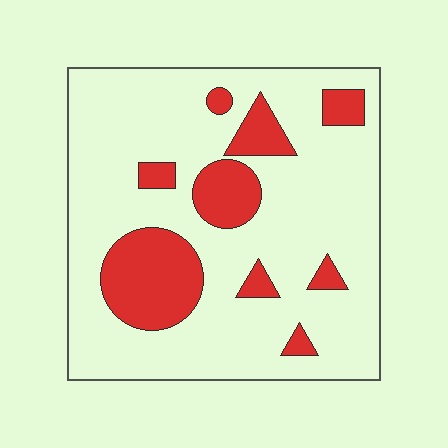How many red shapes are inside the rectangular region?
9.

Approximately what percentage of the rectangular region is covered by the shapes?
Approximately 20%.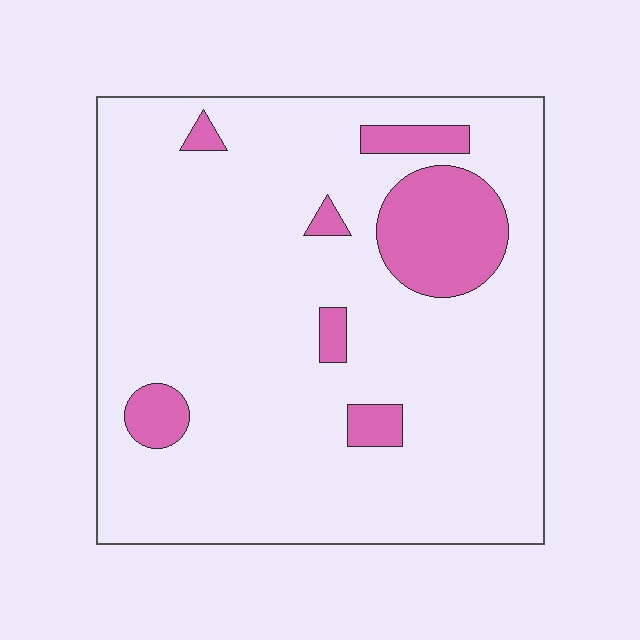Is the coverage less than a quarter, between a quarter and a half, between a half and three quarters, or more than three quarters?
Less than a quarter.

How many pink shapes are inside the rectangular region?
7.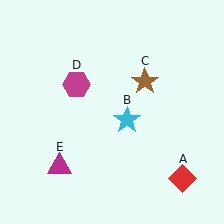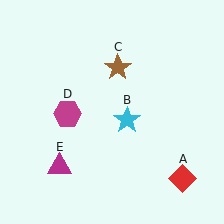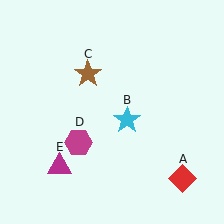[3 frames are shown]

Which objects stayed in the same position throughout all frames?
Red diamond (object A) and cyan star (object B) and magenta triangle (object E) remained stationary.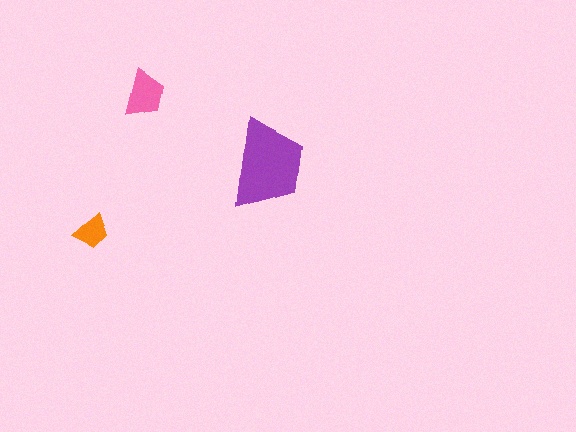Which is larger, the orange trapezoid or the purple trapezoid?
The purple one.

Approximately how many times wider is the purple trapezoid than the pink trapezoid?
About 2 times wider.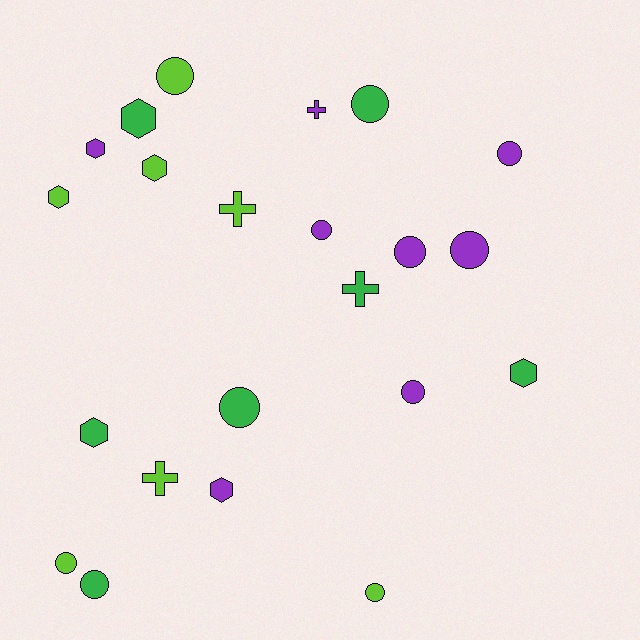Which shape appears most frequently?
Circle, with 11 objects.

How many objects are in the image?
There are 22 objects.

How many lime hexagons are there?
There are 2 lime hexagons.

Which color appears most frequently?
Purple, with 8 objects.